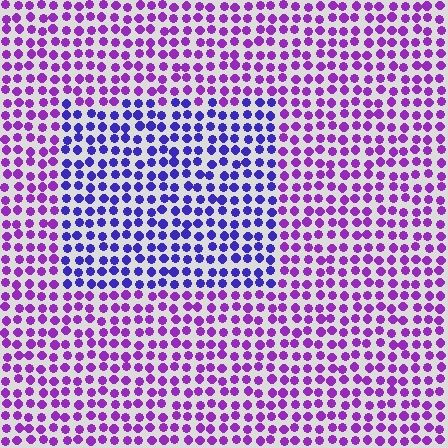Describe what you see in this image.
The image is filled with small purple elements in a uniform arrangement. A rectangle-shaped region is visible where the elements are tinted to a slightly different hue, forming a subtle color boundary.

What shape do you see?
I see a rectangle.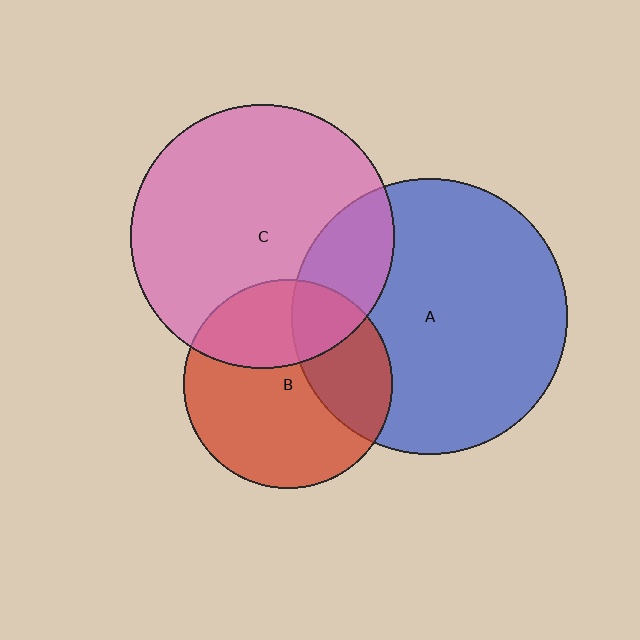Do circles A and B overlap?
Yes.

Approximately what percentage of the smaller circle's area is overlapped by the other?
Approximately 30%.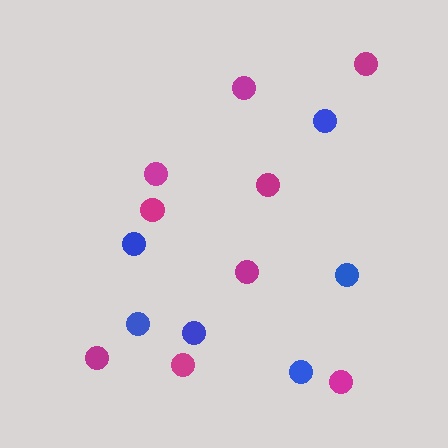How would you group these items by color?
There are 2 groups: one group of magenta circles (9) and one group of blue circles (6).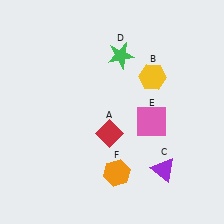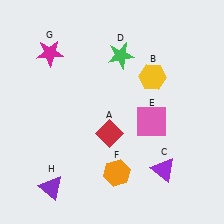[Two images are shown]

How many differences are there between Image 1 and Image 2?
There are 2 differences between the two images.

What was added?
A magenta star (G), a purple triangle (H) were added in Image 2.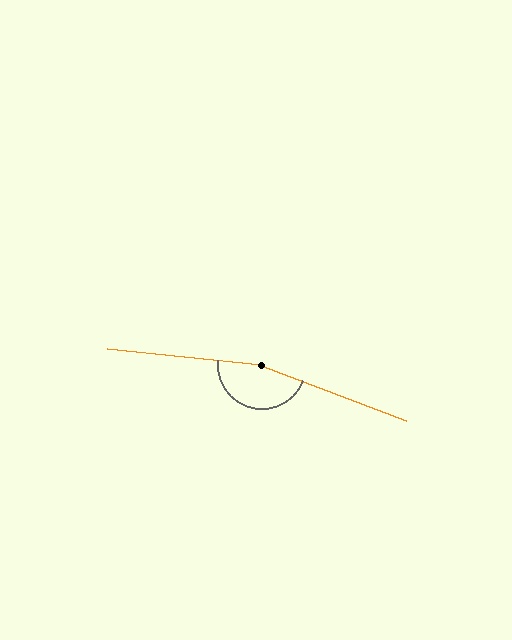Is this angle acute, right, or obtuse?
It is obtuse.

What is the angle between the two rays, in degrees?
Approximately 165 degrees.